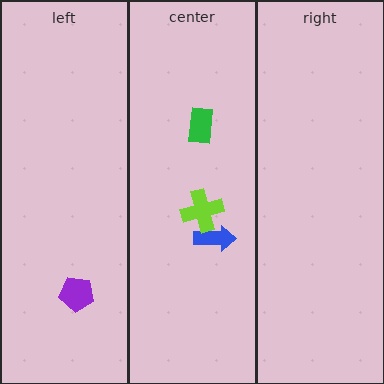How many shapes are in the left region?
1.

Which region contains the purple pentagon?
The left region.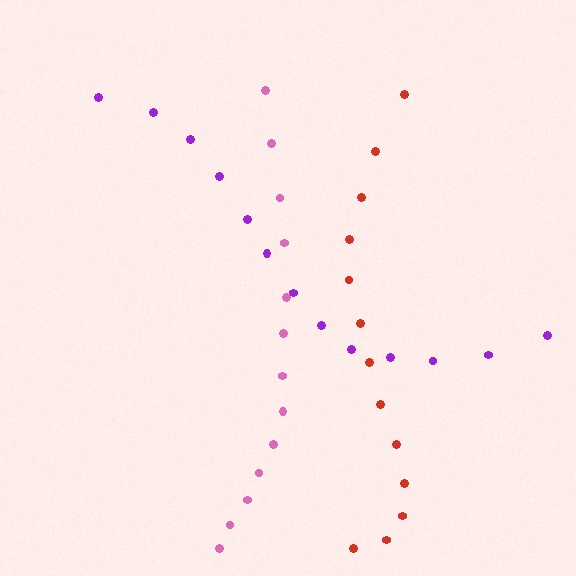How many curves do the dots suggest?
There are 3 distinct paths.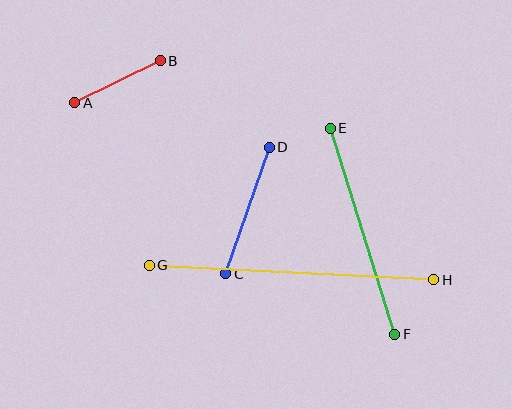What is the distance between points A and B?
The distance is approximately 95 pixels.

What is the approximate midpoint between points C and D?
The midpoint is at approximately (248, 210) pixels.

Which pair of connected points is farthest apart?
Points G and H are farthest apart.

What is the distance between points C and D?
The distance is approximately 134 pixels.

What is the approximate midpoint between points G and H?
The midpoint is at approximately (292, 272) pixels.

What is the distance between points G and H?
The distance is approximately 285 pixels.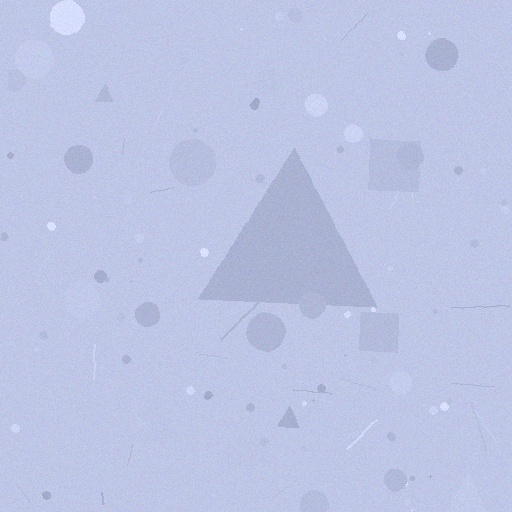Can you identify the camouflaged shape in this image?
The camouflaged shape is a triangle.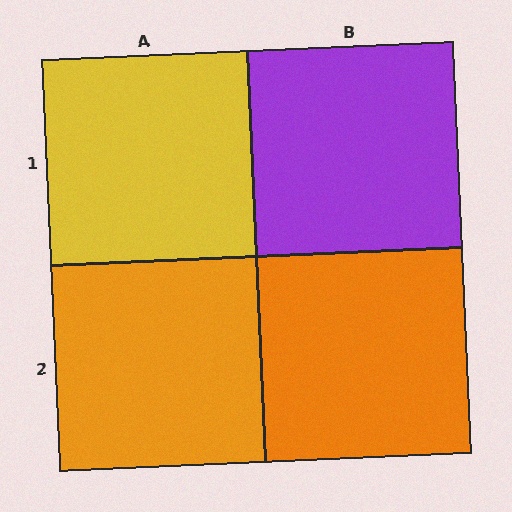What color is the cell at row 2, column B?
Orange.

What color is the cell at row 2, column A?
Orange.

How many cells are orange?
2 cells are orange.